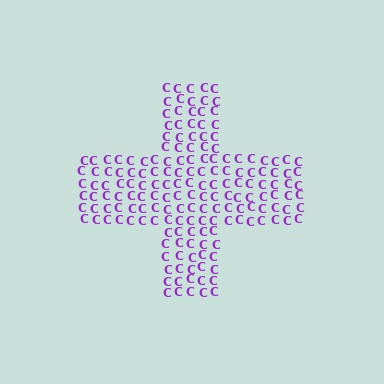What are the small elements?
The small elements are letter C's.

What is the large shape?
The large shape is a cross.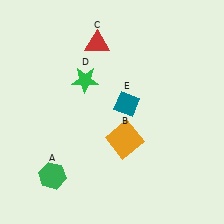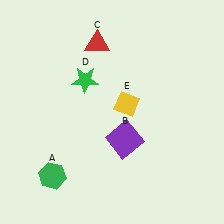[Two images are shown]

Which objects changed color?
B changed from orange to purple. E changed from teal to yellow.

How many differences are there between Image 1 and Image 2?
There are 2 differences between the two images.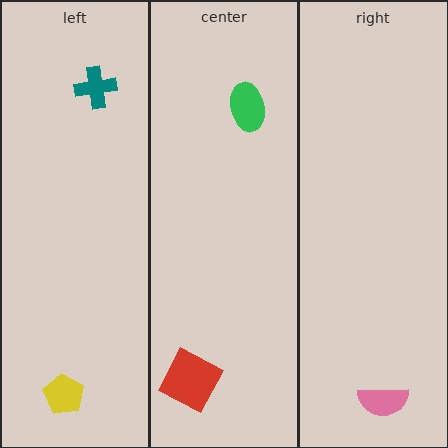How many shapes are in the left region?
2.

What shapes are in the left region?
The yellow pentagon, the teal cross.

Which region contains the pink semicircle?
The right region.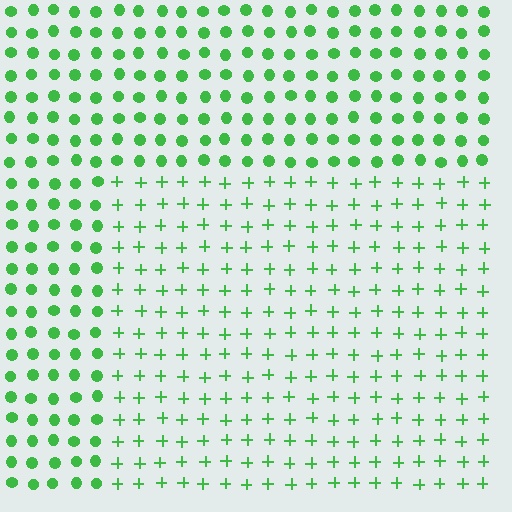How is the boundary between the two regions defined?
The boundary is defined by a change in element shape: plus signs inside vs. circles outside. All elements share the same color and spacing.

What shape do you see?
I see a rectangle.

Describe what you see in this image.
The image is filled with small green elements arranged in a uniform grid. A rectangle-shaped region contains plus signs, while the surrounding area contains circles. The boundary is defined purely by the change in element shape.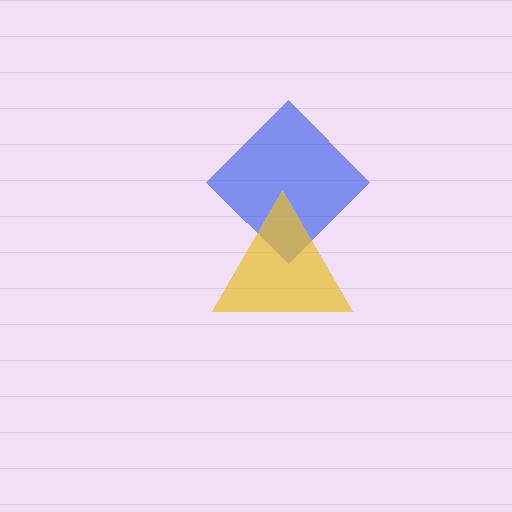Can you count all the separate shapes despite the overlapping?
Yes, there are 2 separate shapes.